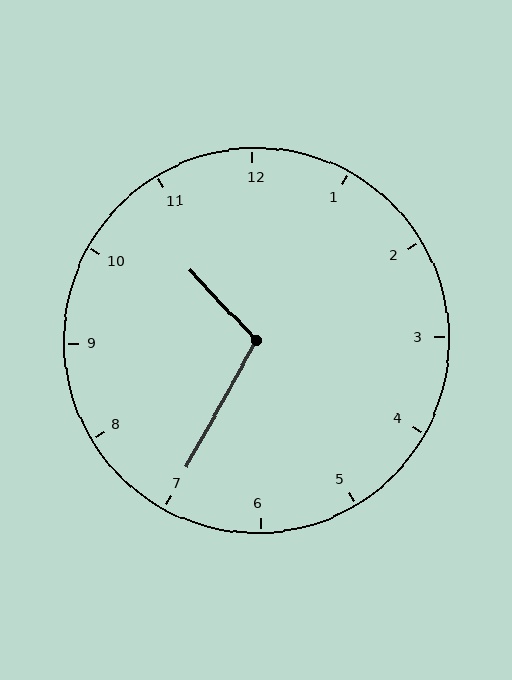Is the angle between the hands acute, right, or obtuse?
It is obtuse.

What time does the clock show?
10:35.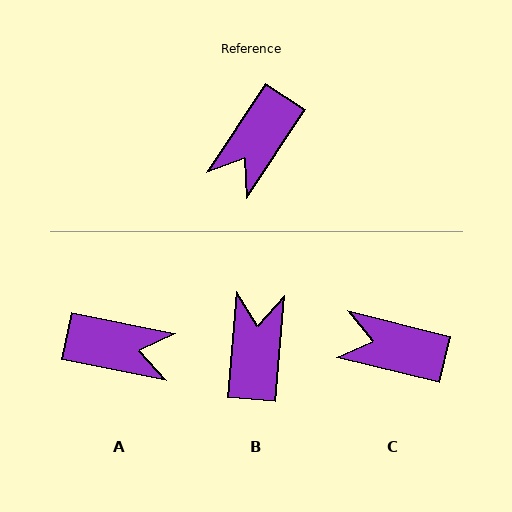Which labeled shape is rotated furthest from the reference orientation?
B, about 152 degrees away.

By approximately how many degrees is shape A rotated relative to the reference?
Approximately 112 degrees counter-clockwise.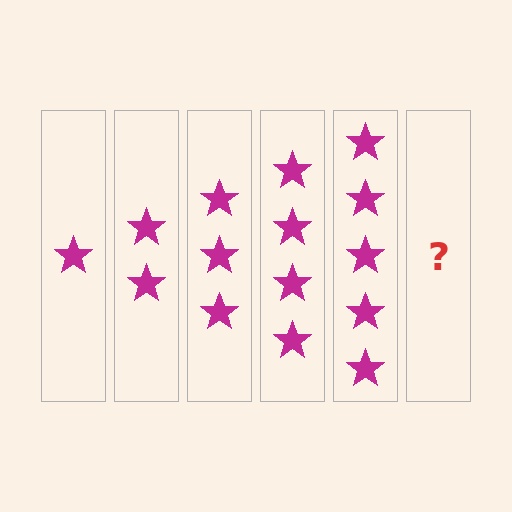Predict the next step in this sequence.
The next step is 6 stars.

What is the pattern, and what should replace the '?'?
The pattern is that each step adds one more star. The '?' should be 6 stars.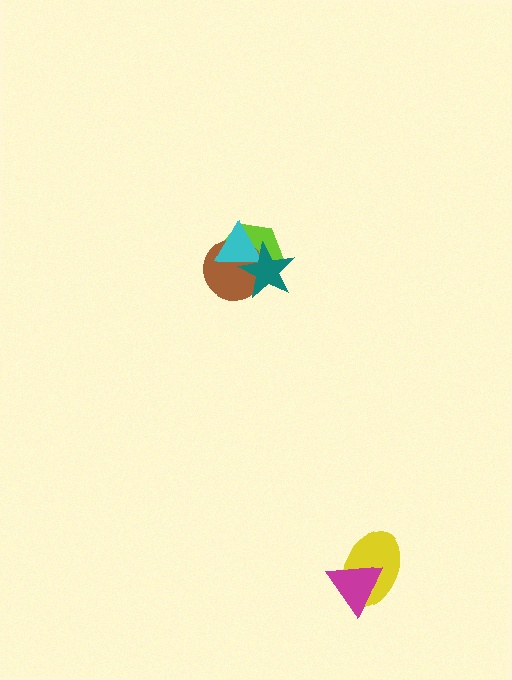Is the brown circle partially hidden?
Yes, it is partially covered by another shape.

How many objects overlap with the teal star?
3 objects overlap with the teal star.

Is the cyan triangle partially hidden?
Yes, it is partially covered by another shape.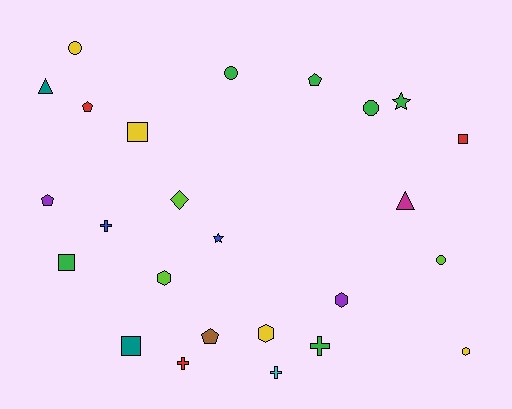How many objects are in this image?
There are 25 objects.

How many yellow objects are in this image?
There are 4 yellow objects.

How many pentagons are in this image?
There are 4 pentagons.